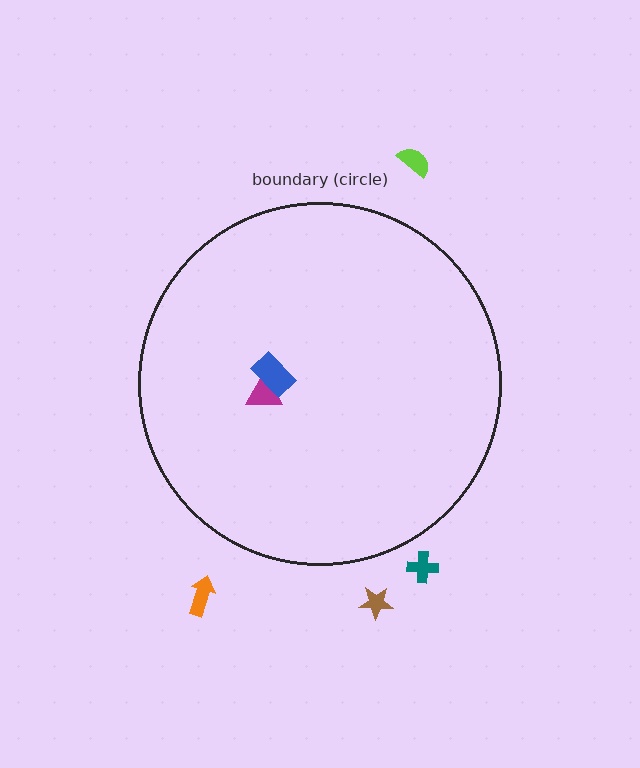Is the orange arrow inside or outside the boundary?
Outside.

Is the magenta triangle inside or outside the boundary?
Inside.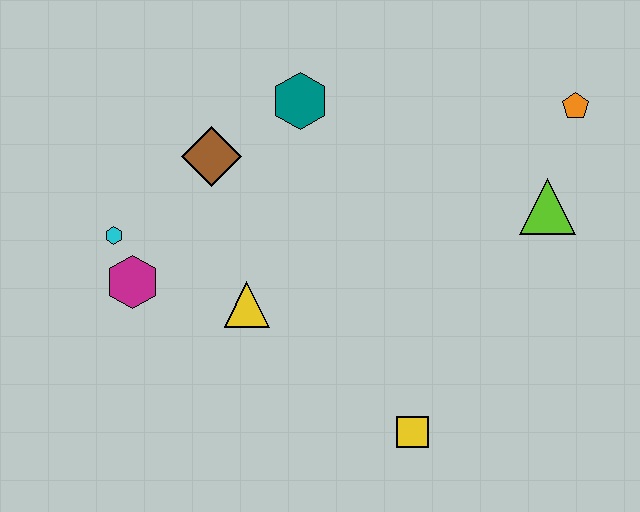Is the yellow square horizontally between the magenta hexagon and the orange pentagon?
Yes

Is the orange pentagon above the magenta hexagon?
Yes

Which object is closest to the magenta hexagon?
The cyan hexagon is closest to the magenta hexagon.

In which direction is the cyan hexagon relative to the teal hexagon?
The cyan hexagon is to the left of the teal hexagon.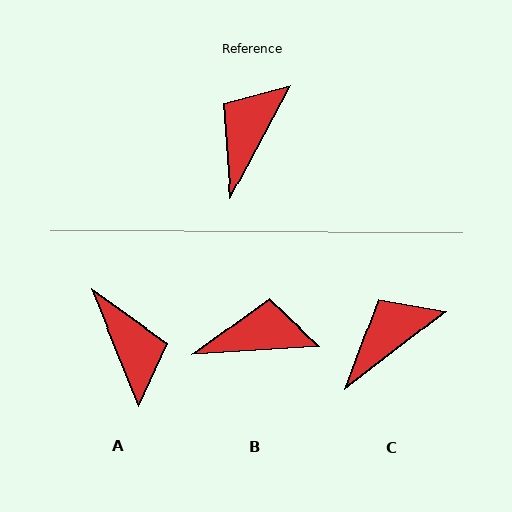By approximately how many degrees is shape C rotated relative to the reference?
Approximately 25 degrees clockwise.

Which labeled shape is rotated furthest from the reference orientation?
A, about 130 degrees away.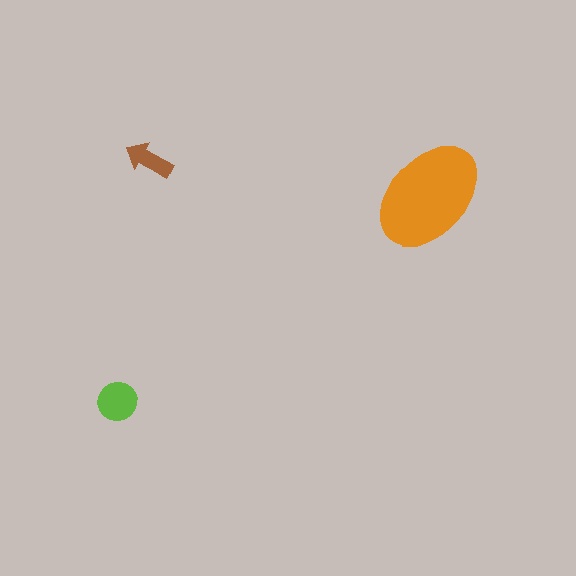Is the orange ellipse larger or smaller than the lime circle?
Larger.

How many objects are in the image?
There are 3 objects in the image.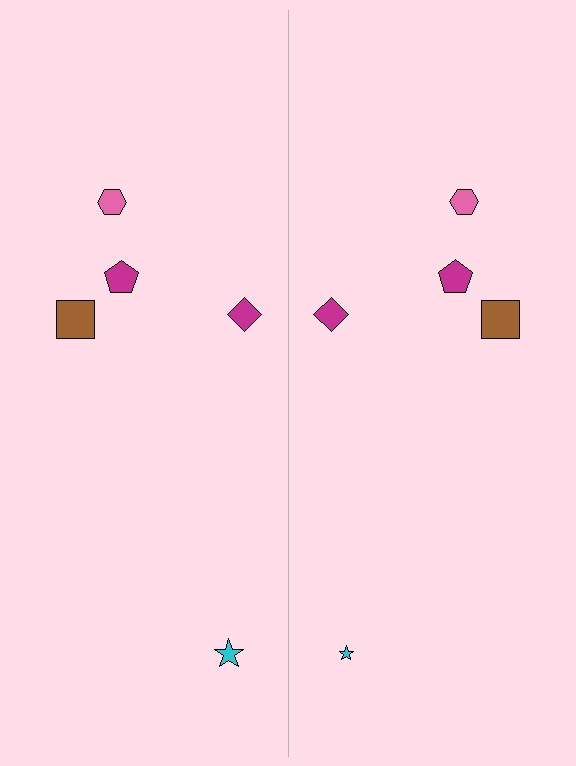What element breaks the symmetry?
The cyan star on the right side has a different size than its mirror counterpart.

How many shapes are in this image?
There are 10 shapes in this image.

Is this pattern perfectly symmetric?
No, the pattern is not perfectly symmetric. The cyan star on the right side has a different size than its mirror counterpart.